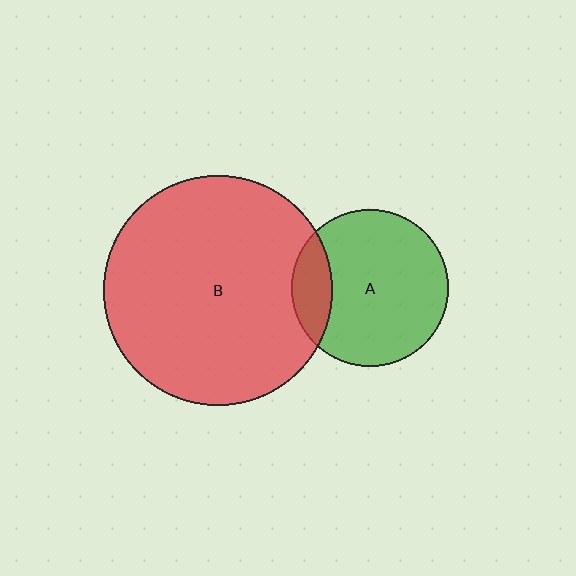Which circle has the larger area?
Circle B (red).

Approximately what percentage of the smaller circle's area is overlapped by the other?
Approximately 15%.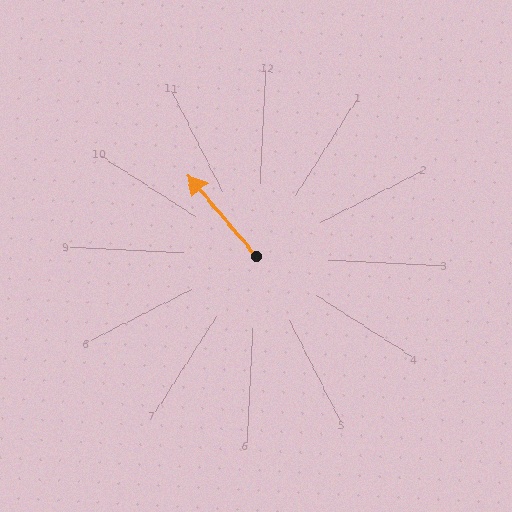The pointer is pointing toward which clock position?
Roughly 11 o'clock.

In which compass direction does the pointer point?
Northwest.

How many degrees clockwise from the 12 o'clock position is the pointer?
Approximately 317 degrees.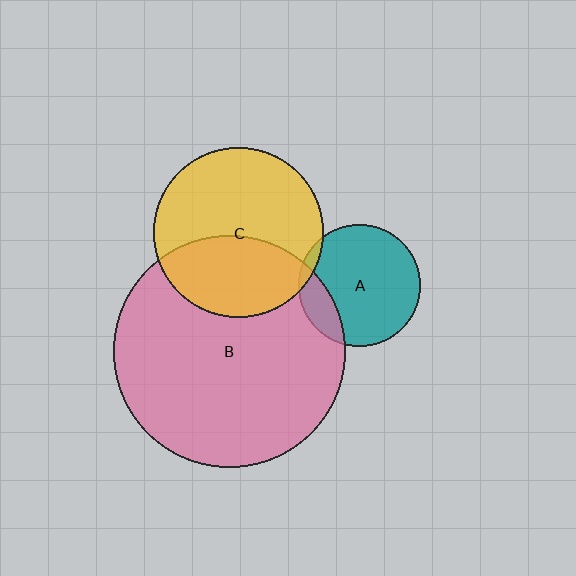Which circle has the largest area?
Circle B (pink).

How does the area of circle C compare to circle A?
Approximately 2.0 times.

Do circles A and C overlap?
Yes.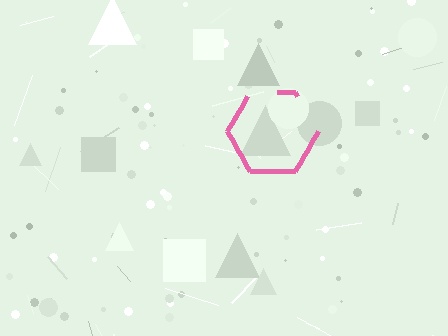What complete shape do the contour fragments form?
The contour fragments form a hexagon.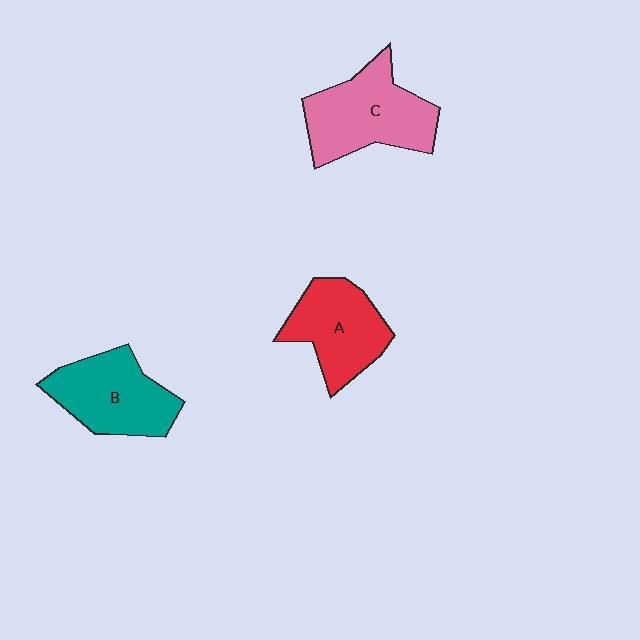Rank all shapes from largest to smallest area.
From largest to smallest: C (pink), B (teal), A (red).